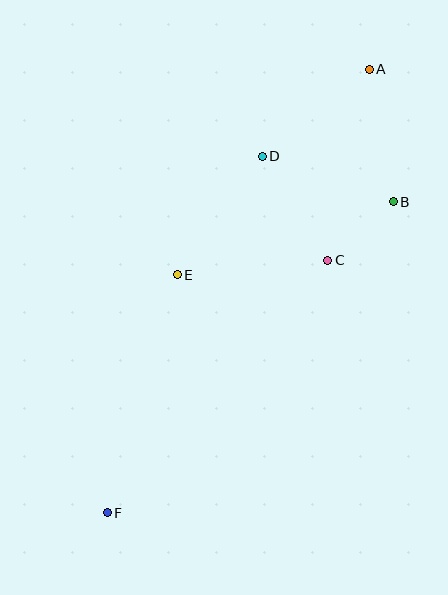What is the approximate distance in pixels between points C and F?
The distance between C and F is approximately 335 pixels.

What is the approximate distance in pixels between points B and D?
The distance between B and D is approximately 139 pixels.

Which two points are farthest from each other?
Points A and F are farthest from each other.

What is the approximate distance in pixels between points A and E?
The distance between A and E is approximately 281 pixels.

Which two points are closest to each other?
Points B and C are closest to each other.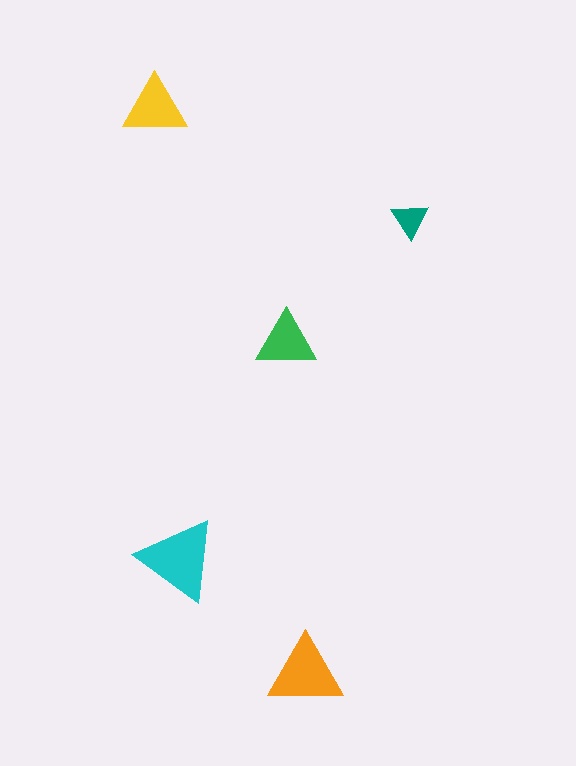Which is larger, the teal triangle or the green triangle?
The green one.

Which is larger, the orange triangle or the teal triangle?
The orange one.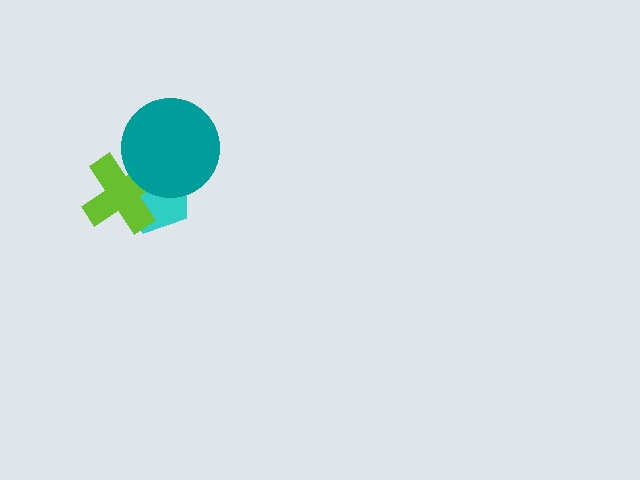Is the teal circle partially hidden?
No, no other shape covers it.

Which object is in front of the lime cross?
The teal circle is in front of the lime cross.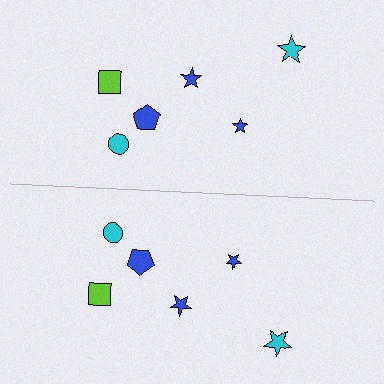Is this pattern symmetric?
Yes, this pattern has bilateral (reflection) symmetry.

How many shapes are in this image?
There are 12 shapes in this image.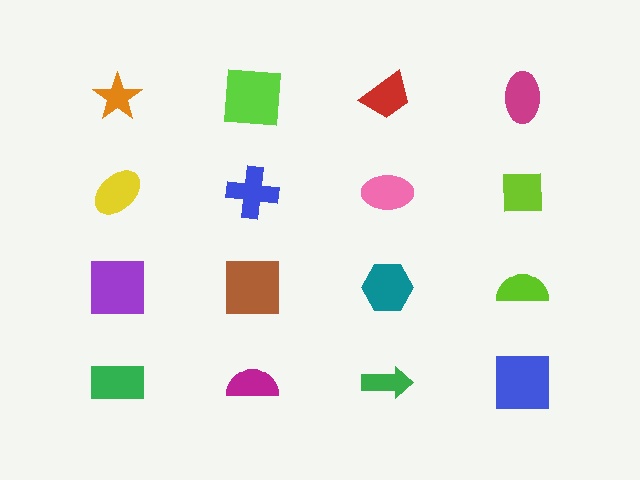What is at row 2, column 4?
A lime square.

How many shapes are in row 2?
4 shapes.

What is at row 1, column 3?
A red trapezoid.